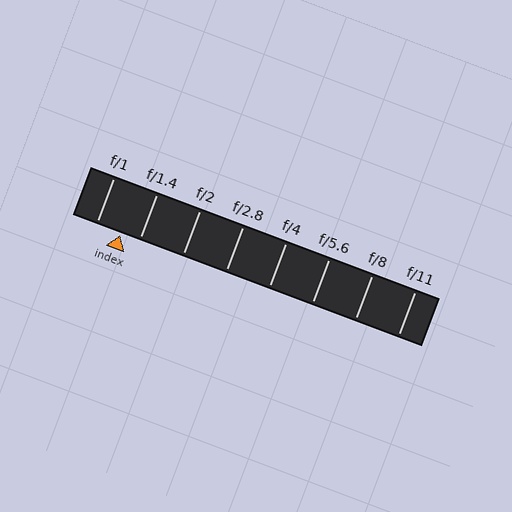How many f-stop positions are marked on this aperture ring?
There are 8 f-stop positions marked.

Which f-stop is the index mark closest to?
The index mark is closest to f/1.4.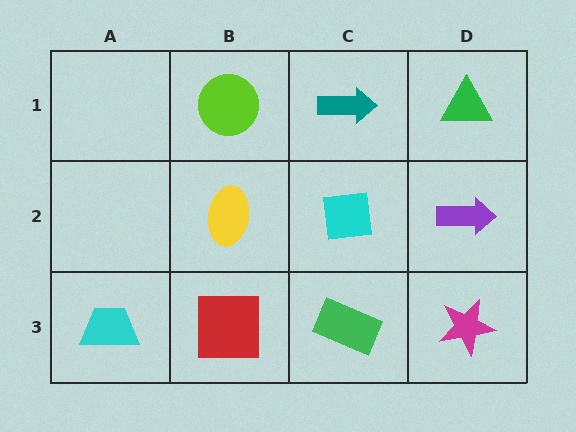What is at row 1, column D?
A green triangle.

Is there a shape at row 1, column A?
No, that cell is empty.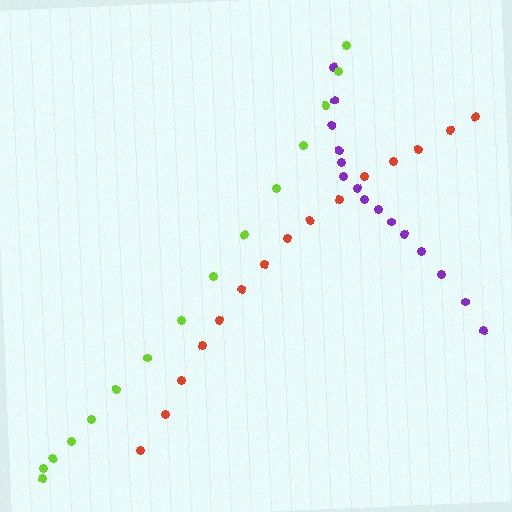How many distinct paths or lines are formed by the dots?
There are 3 distinct paths.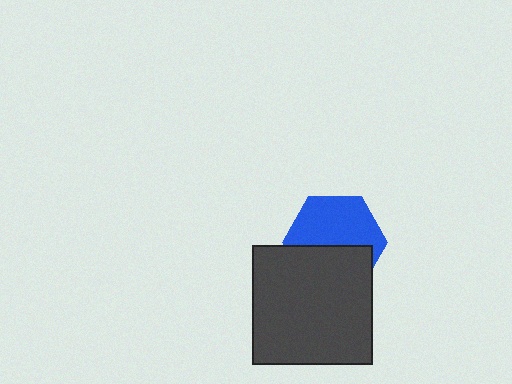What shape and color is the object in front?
The object in front is a dark gray square.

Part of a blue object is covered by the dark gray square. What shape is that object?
It is a hexagon.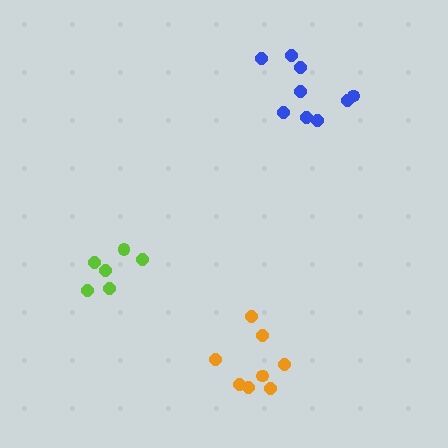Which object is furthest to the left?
The lime cluster is leftmost.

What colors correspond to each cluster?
The clusters are colored: orange, blue, lime.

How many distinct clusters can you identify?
There are 3 distinct clusters.